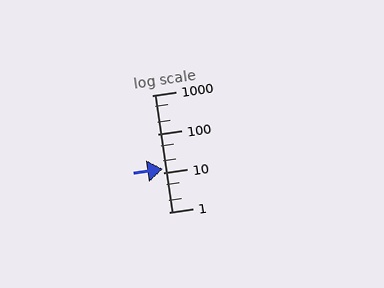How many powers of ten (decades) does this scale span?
The scale spans 3 decades, from 1 to 1000.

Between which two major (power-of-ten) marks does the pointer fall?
The pointer is between 10 and 100.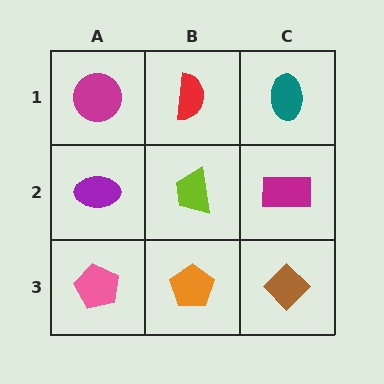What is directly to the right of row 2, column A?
A lime trapezoid.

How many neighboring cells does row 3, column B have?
3.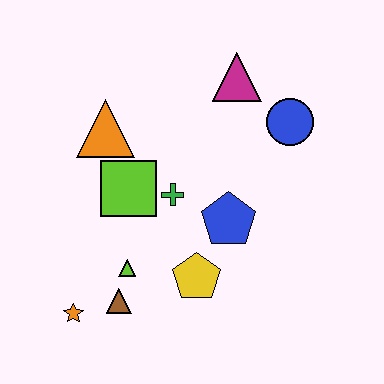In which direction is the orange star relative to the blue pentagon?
The orange star is to the left of the blue pentagon.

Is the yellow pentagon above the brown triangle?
Yes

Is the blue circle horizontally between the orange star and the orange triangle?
No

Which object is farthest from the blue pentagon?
The orange star is farthest from the blue pentagon.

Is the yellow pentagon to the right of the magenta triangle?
No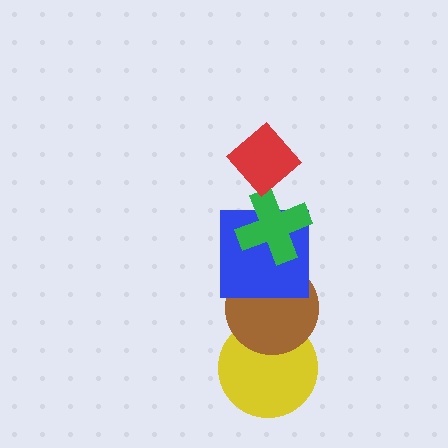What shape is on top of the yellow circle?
The brown circle is on top of the yellow circle.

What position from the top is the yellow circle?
The yellow circle is 5th from the top.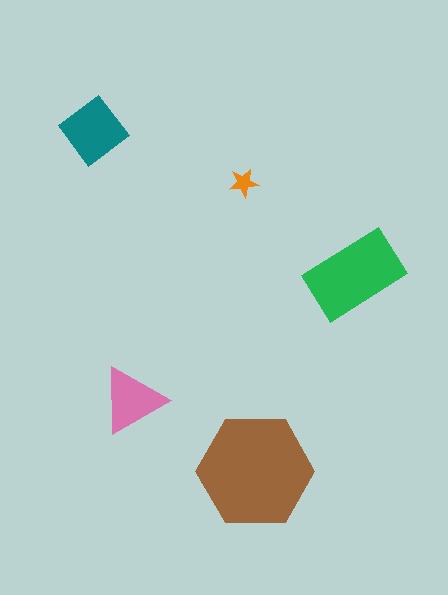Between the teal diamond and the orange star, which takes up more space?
The teal diamond.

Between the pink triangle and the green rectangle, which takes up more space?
The green rectangle.